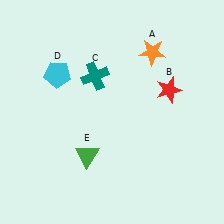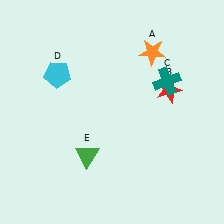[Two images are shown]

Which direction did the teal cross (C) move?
The teal cross (C) moved right.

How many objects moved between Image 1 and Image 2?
1 object moved between the two images.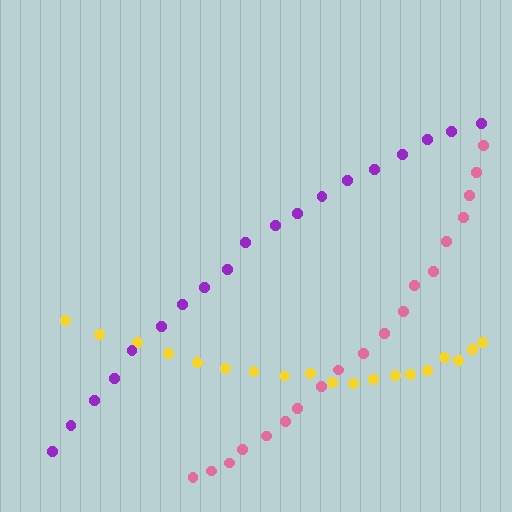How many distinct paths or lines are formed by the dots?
There are 3 distinct paths.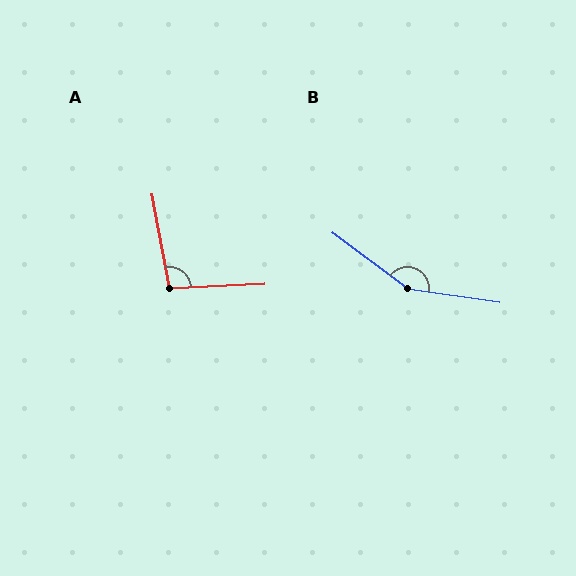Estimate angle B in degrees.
Approximately 152 degrees.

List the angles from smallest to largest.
A (98°), B (152°).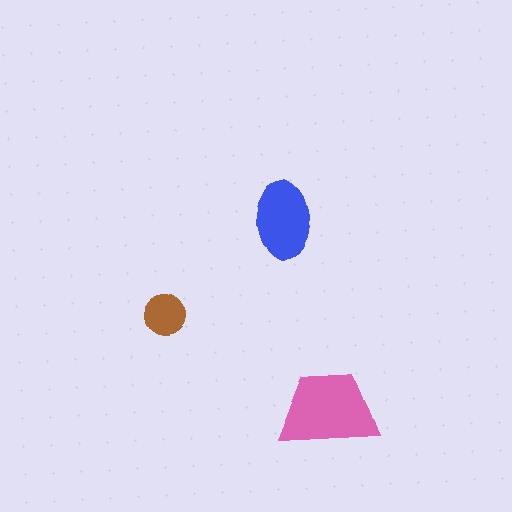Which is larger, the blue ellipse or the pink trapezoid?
The pink trapezoid.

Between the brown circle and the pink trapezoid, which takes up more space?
The pink trapezoid.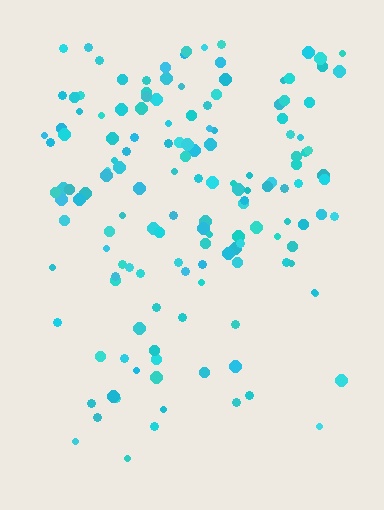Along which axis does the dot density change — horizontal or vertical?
Vertical.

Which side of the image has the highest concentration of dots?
The top.